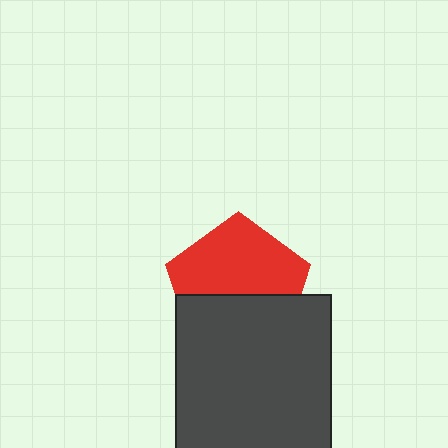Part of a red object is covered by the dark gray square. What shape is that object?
It is a pentagon.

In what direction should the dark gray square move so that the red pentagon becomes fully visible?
The dark gray square should move down. That is the shortest direction to clear the overlap and leave the red pentagon fully visible.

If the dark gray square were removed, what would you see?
You would see the complete red pentagon.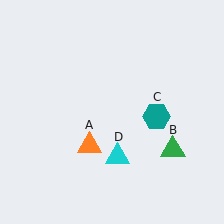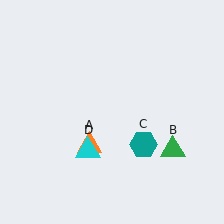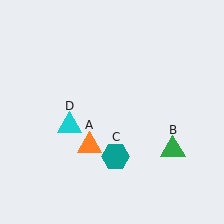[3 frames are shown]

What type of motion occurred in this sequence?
The teal hexagon (object C), cyan triangle (object D) rotated clockwise around the center of the scene.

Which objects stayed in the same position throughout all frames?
Orange triangle (object A) and green triangle (object B) remained stationary.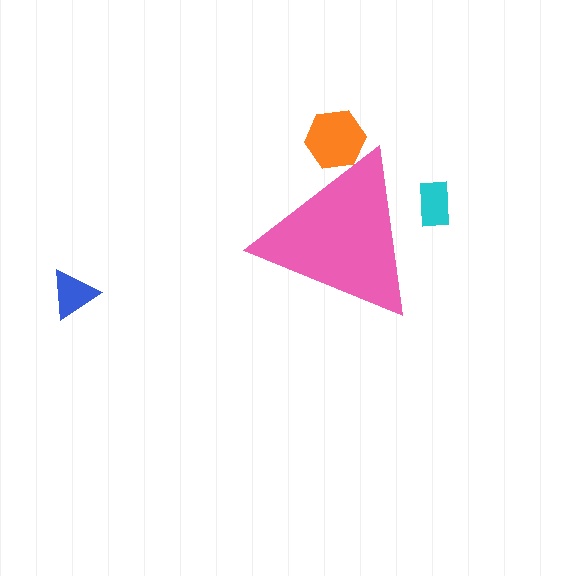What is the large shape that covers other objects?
A pink triangle.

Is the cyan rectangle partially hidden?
Yes, the cyan rectangle is partially hidden behind the pink triangle.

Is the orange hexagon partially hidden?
Yes, the orange hexagon is partially hidden behind the pink triangle.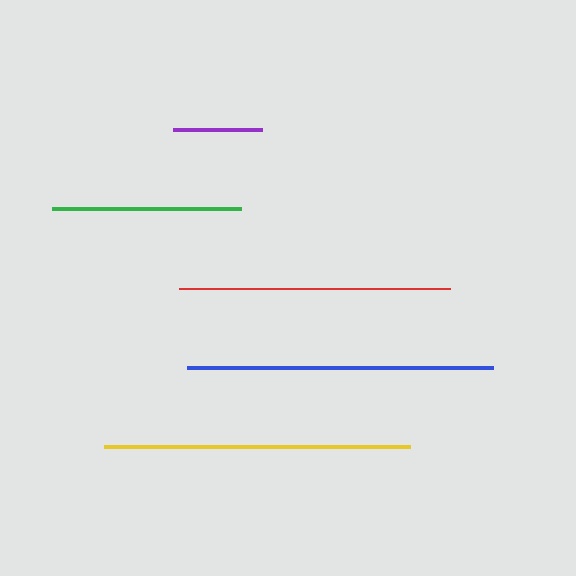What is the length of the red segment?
The red segment is approximately 271 pixels long.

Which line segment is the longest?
The yellow line is the longest at approximately 307 pixels.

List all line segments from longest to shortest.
From longest to shortest: yellow, blue, red, green, purple.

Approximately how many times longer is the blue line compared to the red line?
The blue line is approximately 1.1 times the length of the red line.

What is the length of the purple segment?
The purple segment is approximately 89 pixels long.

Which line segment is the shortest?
The purple line is the shortest at approximately 89 pixels.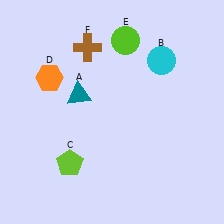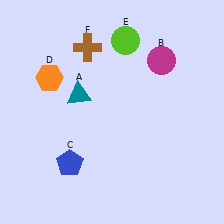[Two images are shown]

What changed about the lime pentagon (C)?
In Image 1, C is lime. In Image 2, it changed to blue.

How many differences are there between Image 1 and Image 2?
There are 2 differences between the two images.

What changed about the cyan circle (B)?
In Image 1, B is cyan. In Image 2, it changed to magenta.